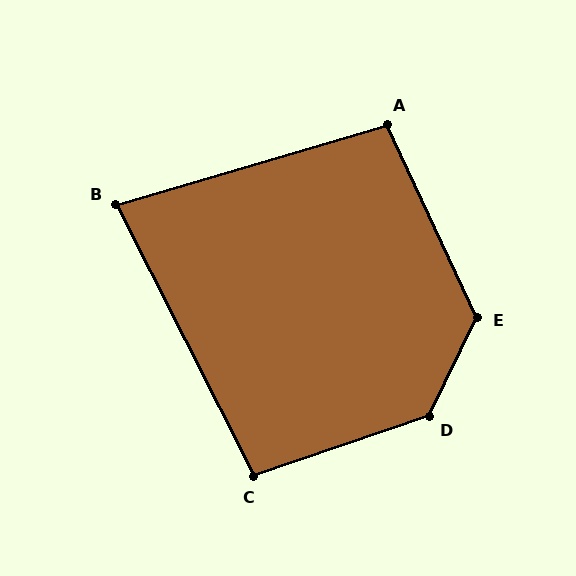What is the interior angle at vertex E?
Approximately 130 degrees (obtuse).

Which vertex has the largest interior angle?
D, at approximately 134 degrees.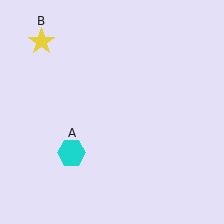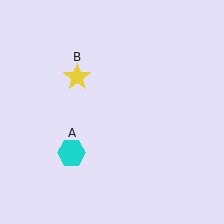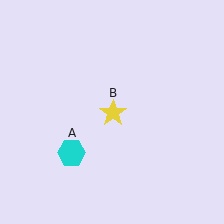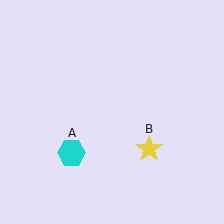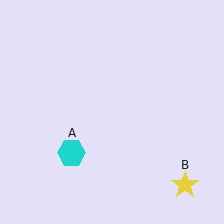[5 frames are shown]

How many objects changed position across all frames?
1 object changed position: yellow star (object B).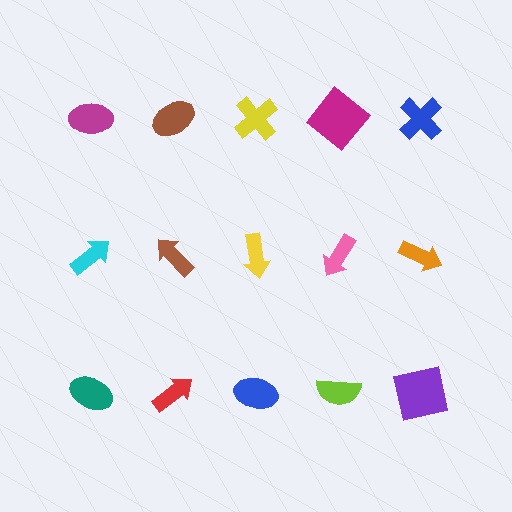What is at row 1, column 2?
A brown ellipse.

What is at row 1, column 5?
A blue cross.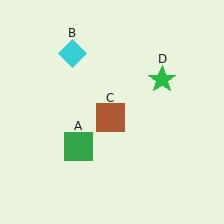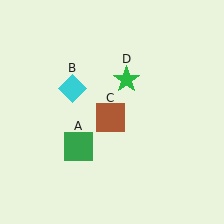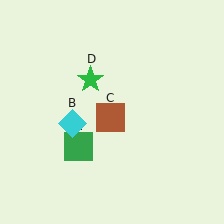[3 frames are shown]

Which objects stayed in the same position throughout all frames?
Green square (object A) and brown square (object C) remained stationary.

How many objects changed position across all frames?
2 objects changed position: cyan diamond (object B), green star (object D).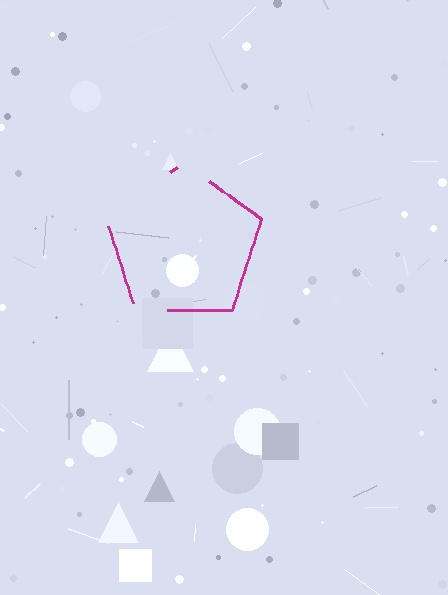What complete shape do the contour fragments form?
The contour fragments form a pentagon.